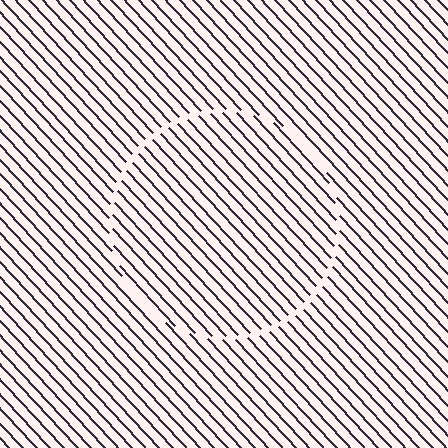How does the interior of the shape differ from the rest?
The interior of the shape contains the same grating, shifted by half a period — the contour is defined by the phase discontinuity where line-ends from the inner and outer gratings abut.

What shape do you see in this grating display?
An illusory circle. The interior of the shape contains the same grating, shifted by half a period — the contour is defined by the phase discontinuity where line-ends from the inner and outer gratings abut.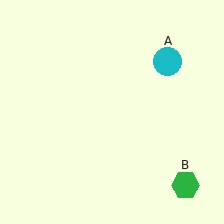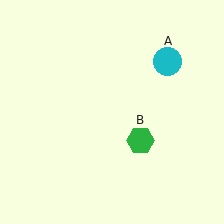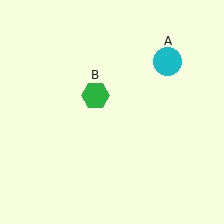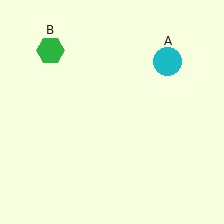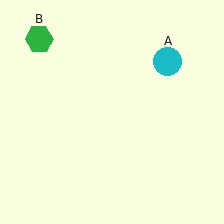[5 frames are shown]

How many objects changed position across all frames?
1 object changed position: green hexagon (object B).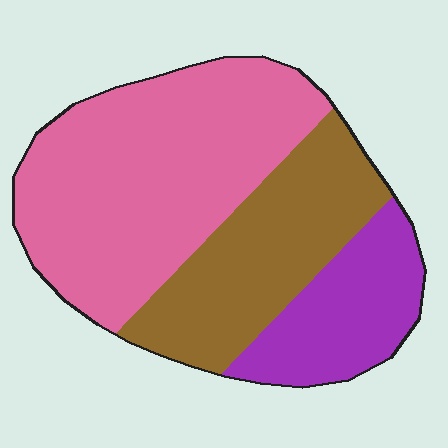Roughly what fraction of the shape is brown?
Brown takes up about one third (1/3) of the shape.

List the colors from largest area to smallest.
From largest to smallest: pink, brown, purple.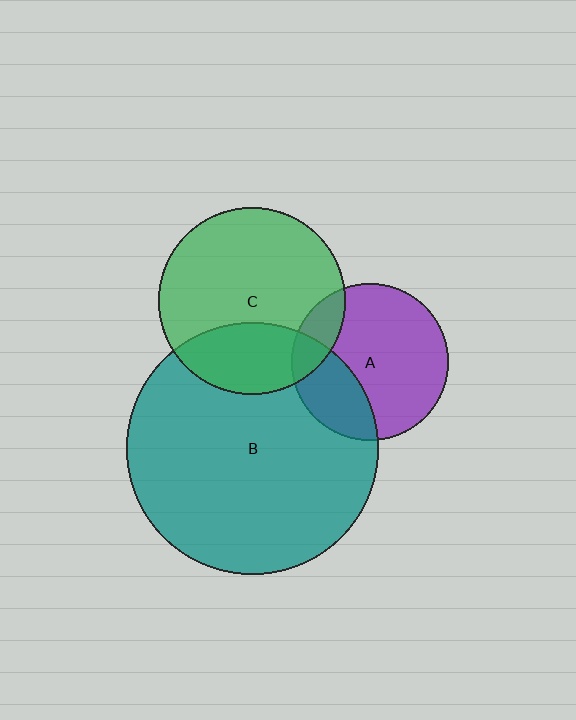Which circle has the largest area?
Circle B (teal).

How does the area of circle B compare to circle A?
Approximately 2.6 times.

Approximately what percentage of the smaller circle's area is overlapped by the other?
Approximately 15%.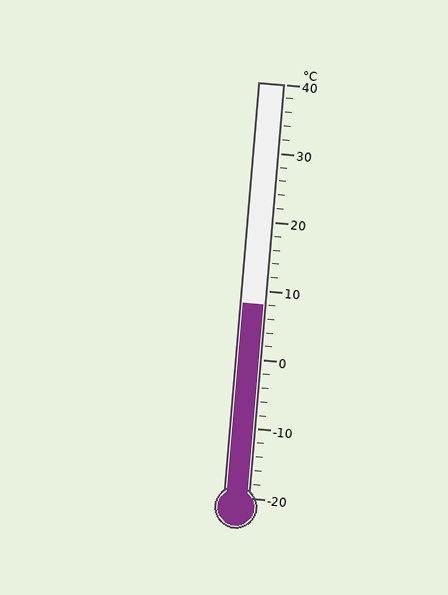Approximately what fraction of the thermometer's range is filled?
The thermometer is filled to approximately 45% of its range.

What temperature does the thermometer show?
The thermometer shows approximately 8°C.